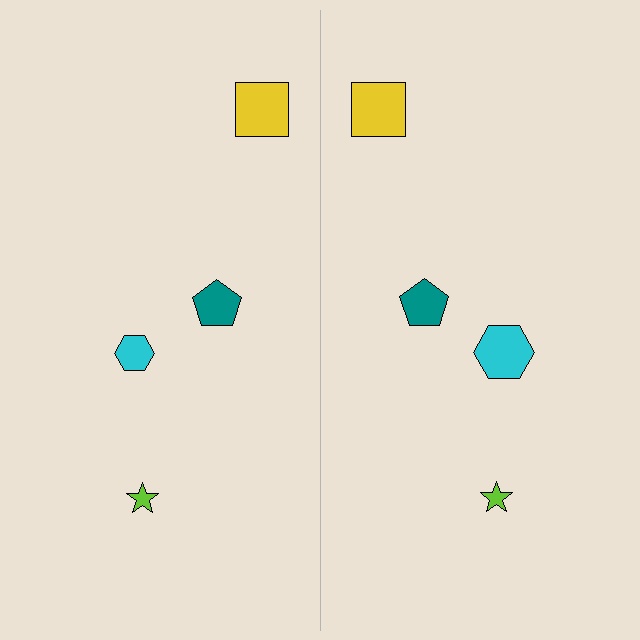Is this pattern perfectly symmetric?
No, the pattern is not perfectly symmetric. The cyan hexagon on the right side has a different size than its mirror counterpart.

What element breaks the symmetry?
The cyan hexagon on the right side has a different size than its mirror counterpart.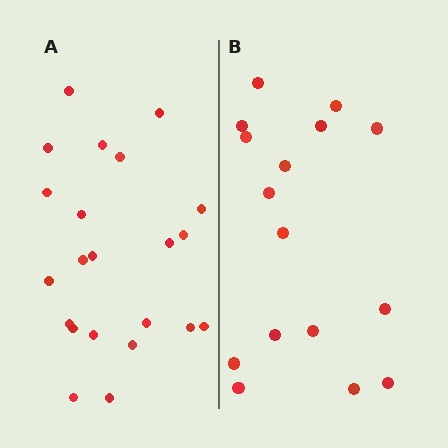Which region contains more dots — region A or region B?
Region A (the left region) has more dots.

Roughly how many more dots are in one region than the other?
Region A has about 6 more dots than region B.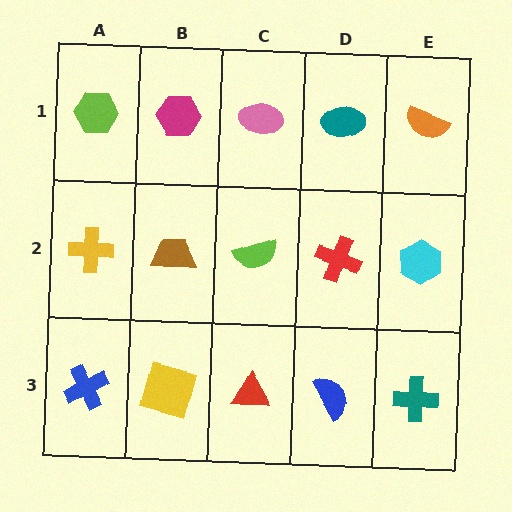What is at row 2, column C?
A lime semicircle.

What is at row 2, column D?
A red cross.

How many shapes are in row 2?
5 shapes.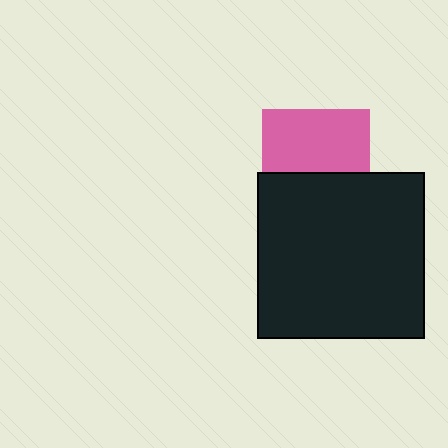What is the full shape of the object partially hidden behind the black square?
The partially hidden object is a pink square.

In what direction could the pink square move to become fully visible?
The pink square could move up. That would shift it out from behind the black square entirely.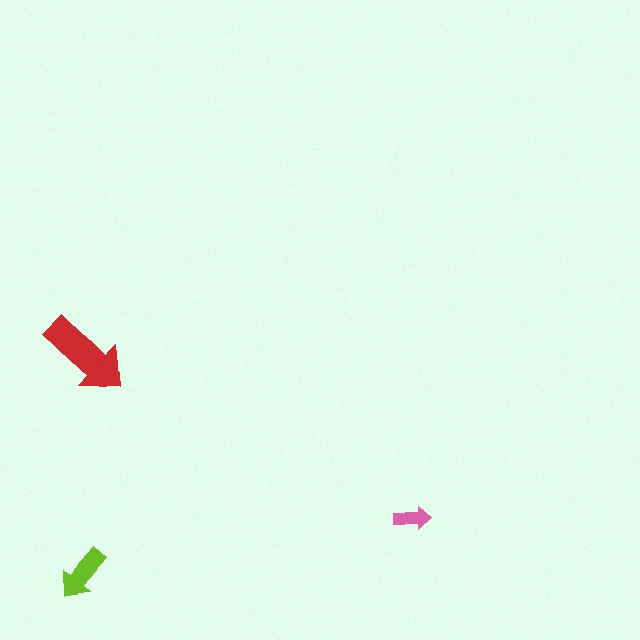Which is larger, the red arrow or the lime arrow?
The red one.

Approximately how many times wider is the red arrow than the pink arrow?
About 2.5 times wider.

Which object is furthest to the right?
The pink arrow is rightmost.